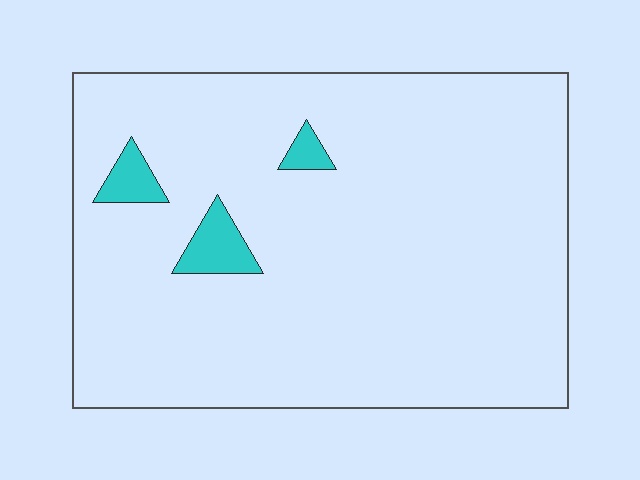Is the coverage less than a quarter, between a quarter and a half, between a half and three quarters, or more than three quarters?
Less than a quarter.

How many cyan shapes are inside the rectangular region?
3.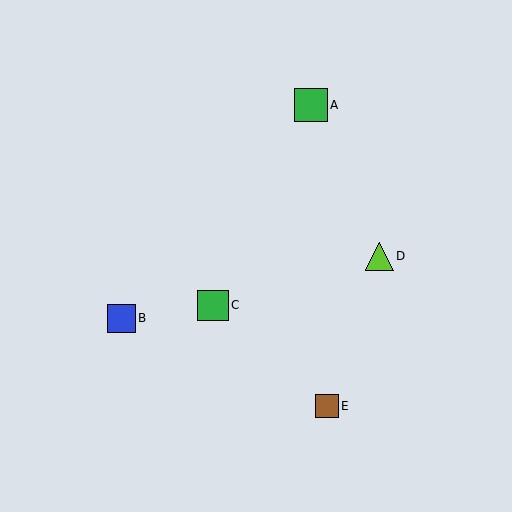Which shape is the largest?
The green square (labeled A) is the largest.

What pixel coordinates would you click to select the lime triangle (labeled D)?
Click at (379, 256) to select the lime triangle D.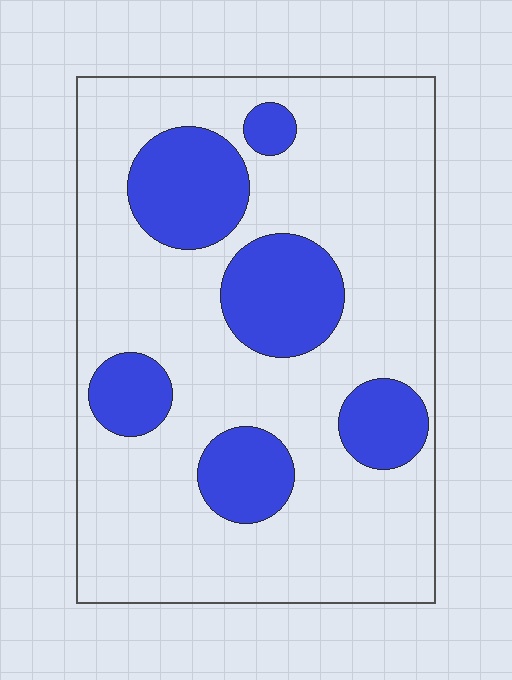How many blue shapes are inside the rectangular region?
6.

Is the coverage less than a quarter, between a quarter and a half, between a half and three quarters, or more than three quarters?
Less than a quarter.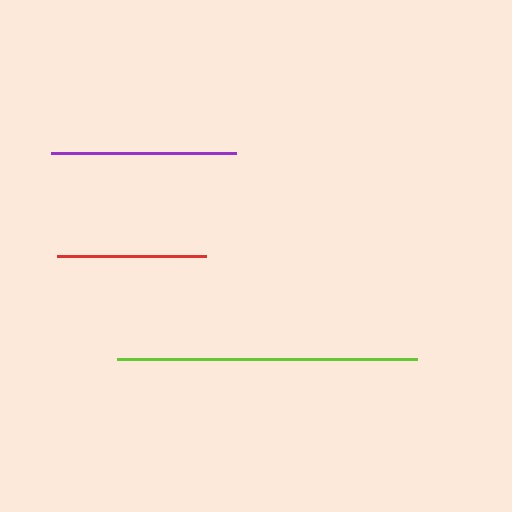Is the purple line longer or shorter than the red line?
The purple line is longer than the red line.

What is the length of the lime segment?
The lime segment is approximately 299 pixels long.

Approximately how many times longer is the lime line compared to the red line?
The lime line is approximately 2.0 times the length of the red line.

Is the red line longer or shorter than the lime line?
The lime line is longer than the red line.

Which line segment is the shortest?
The red line is the shortest at approximately 148 pixels.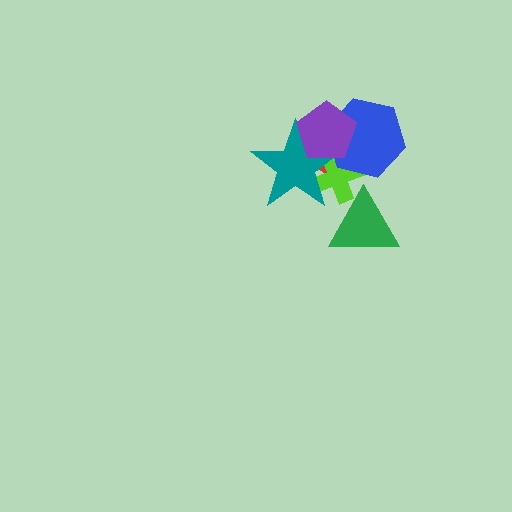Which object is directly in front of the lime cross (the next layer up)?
The teal star is directly in front of the lime cross.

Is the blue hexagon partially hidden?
Yes, it is partially covered by another shape.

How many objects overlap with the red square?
4 objects overlap with the red square.